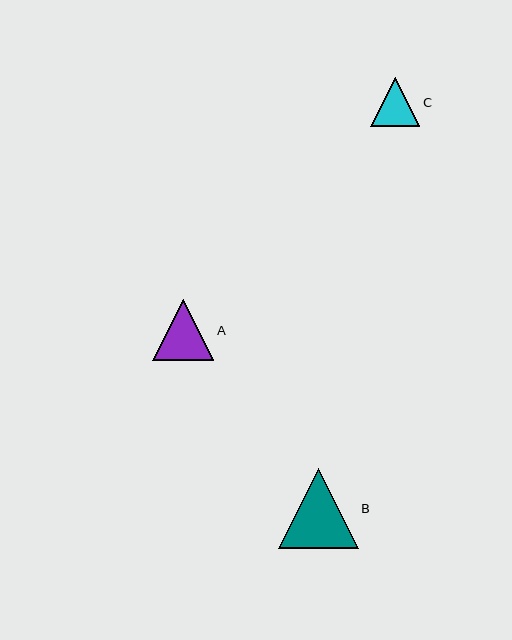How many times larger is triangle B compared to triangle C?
Triangle B is approximately 1.6 times the size of triangle C.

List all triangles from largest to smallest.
From largest to smallest: B, A, C.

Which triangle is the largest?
Triangle B is the largest with a size of approximately 80 pixels.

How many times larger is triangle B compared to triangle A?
Triangle B is approximately 1.3 times the size of triangle A.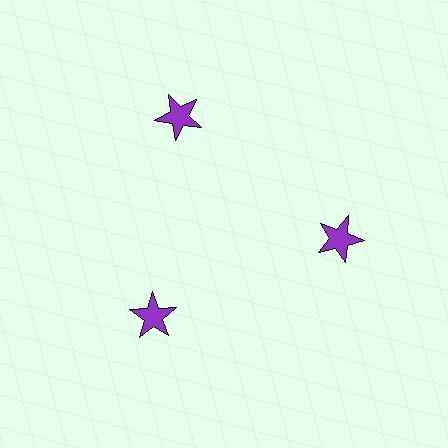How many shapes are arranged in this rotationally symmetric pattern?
There are 3 shapes, arranged in 3 groups of 1.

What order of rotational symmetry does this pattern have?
This pattern has 3-fold rotational symmetry.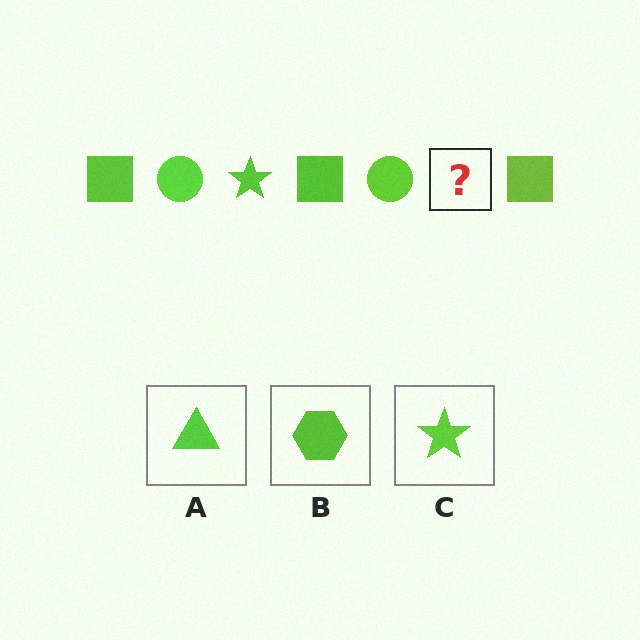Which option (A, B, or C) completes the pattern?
C.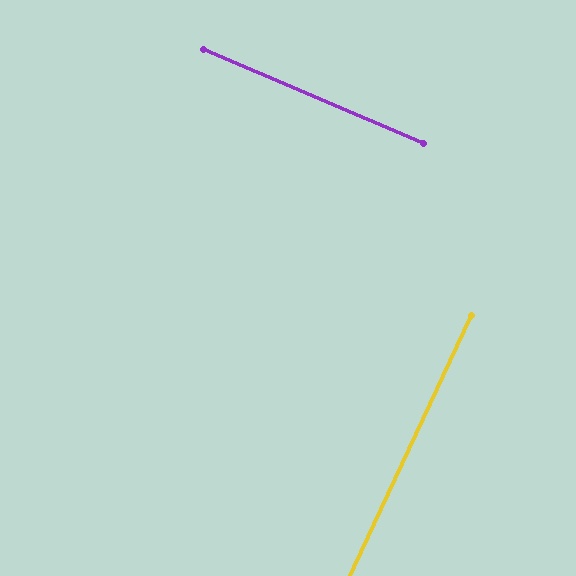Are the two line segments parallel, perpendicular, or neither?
Perpendicular — they meet at approximately 88°.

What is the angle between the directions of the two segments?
Approximately 88 degrees.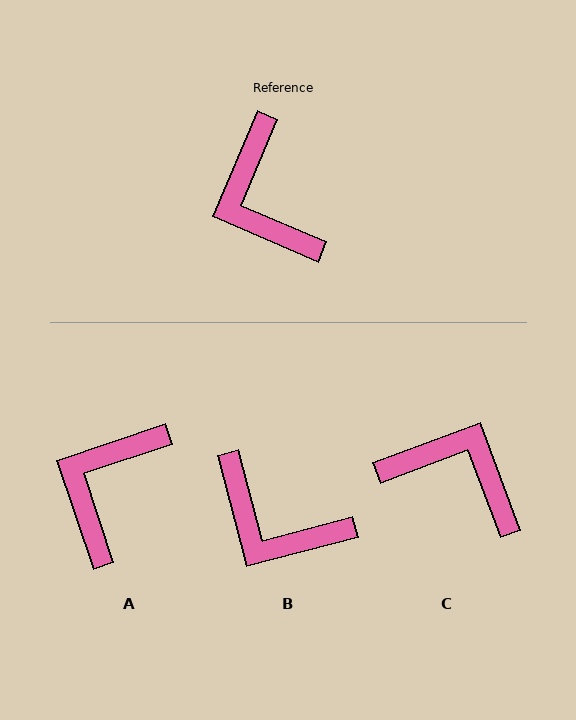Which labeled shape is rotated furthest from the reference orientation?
C, about 136 degrees away.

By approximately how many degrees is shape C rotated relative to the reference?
Approximately 136 degrees clockwise.